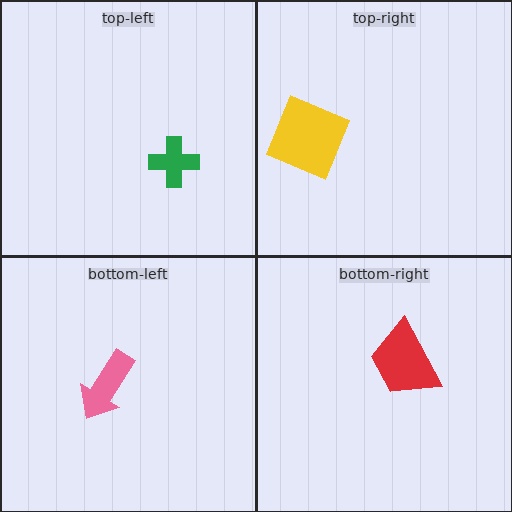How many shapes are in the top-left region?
1.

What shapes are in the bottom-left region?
The pink arrow.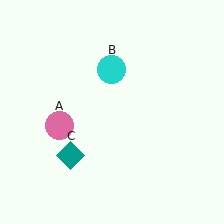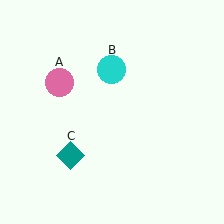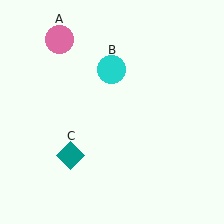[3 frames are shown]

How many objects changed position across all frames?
1 object changed position: pink circle (object A).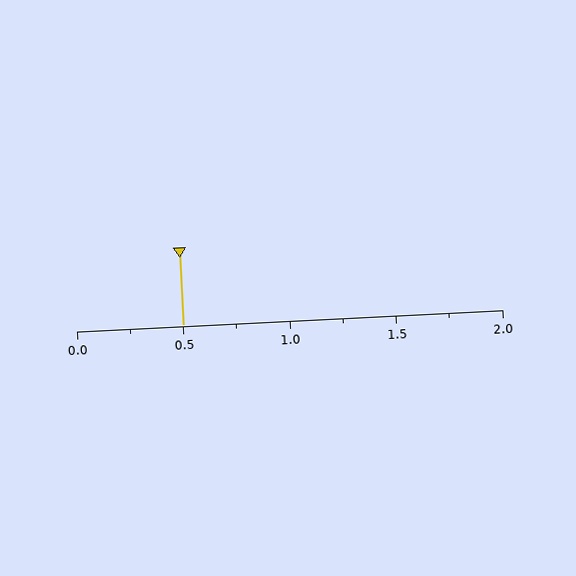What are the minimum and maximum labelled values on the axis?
The axis runs from 0.0 to 2.0.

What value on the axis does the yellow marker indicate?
The marker indicates approximately 0.5.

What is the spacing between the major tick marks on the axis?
The major ticks are spaced 0.5 apart.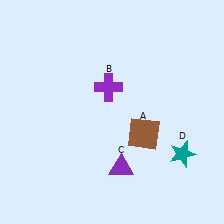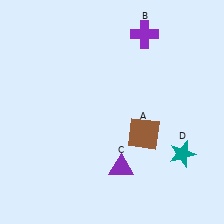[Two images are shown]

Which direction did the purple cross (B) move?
The purple cross (B) moved up.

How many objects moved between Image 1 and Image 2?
1 object moved between the two images.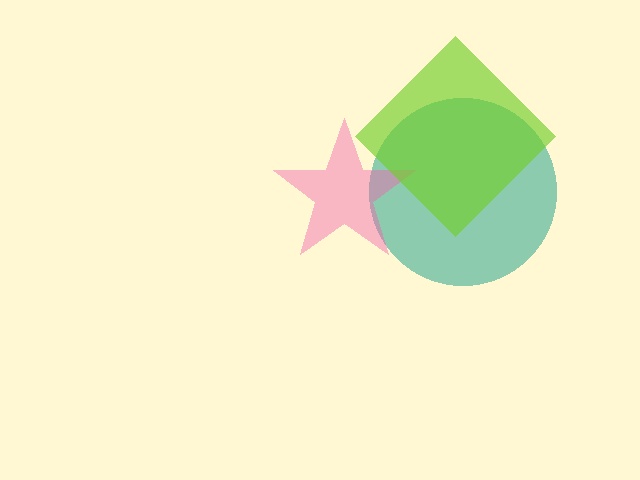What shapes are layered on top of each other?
The layered shapes are: a teal circle, a pink star, a lime diamond.